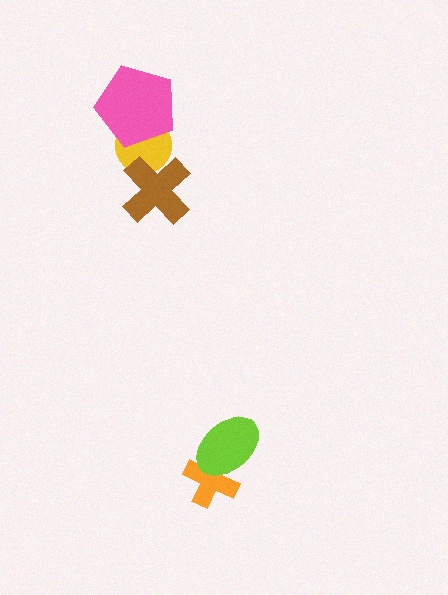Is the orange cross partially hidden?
Yes, it is partially covered by another shape.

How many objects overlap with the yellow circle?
2 objects overlap with the yellow circle.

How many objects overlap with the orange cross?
1 object overlaps with the orange cross.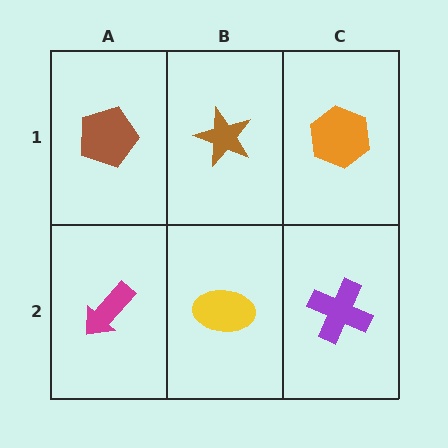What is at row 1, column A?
A brown pentagon.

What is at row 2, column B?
A yellow ellipse.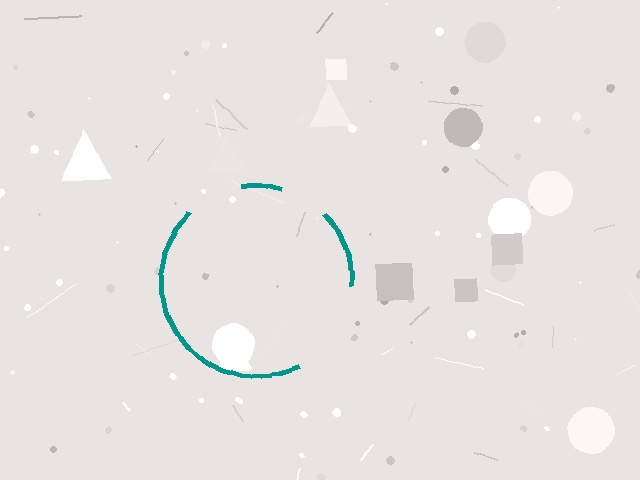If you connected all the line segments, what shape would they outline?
They would outline a circle.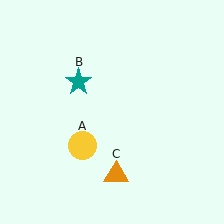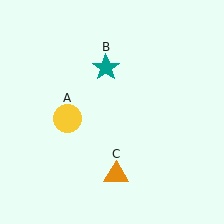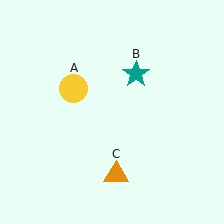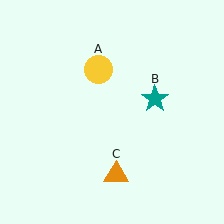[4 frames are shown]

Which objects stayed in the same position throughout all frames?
Orange triangle (object C) remained stationary.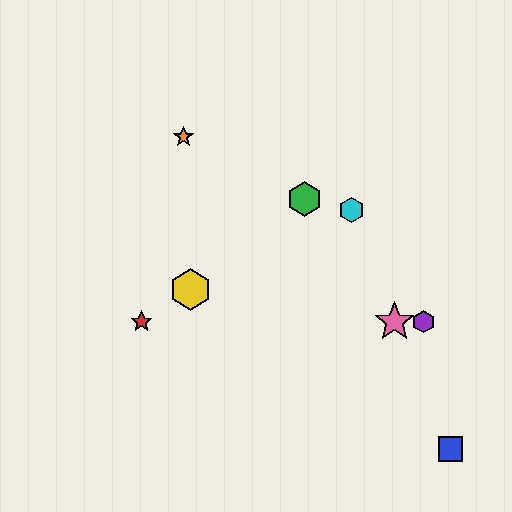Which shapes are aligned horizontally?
The red star, the purple hexagon, the pink star are aligned horizontally.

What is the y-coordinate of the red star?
The red star is at y≈322.